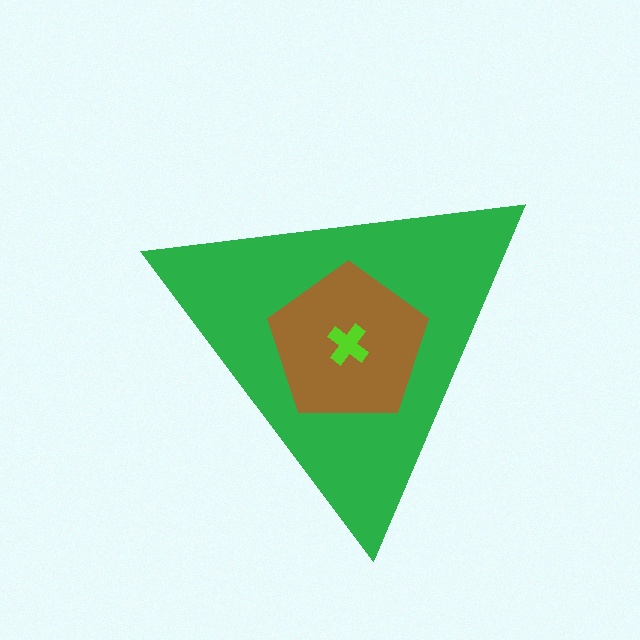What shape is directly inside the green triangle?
The brown pentagon.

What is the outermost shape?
The green triangle.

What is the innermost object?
The lime cross.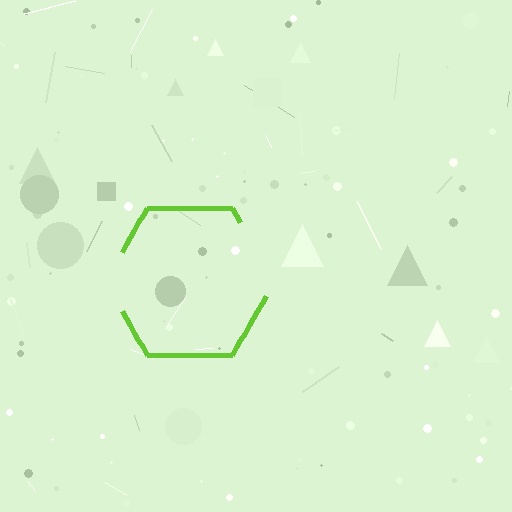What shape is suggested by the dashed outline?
The dashed outline suggests a hexagon.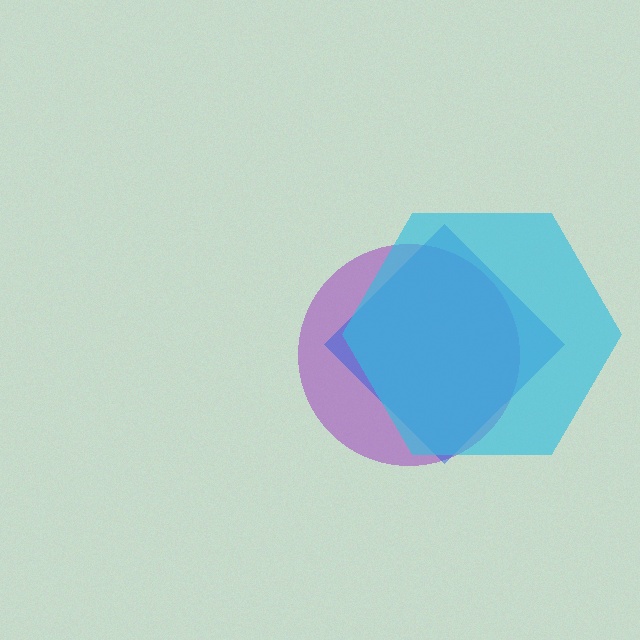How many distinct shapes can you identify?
There are 3 distinct shapes: a purple circle, a blue diamond, a cyan hexagon.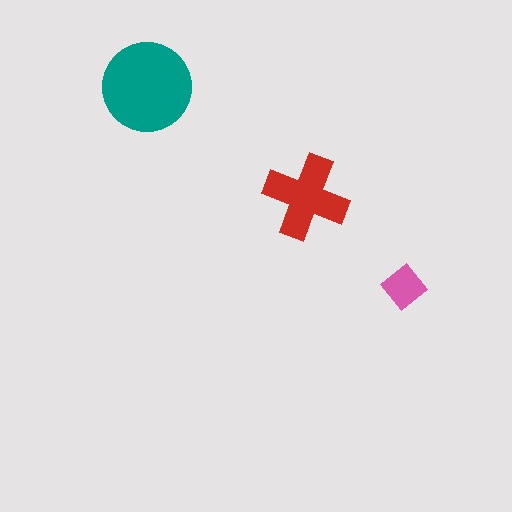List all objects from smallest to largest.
The pink diamond, the red cross, the teal circle.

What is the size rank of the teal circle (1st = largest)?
1st.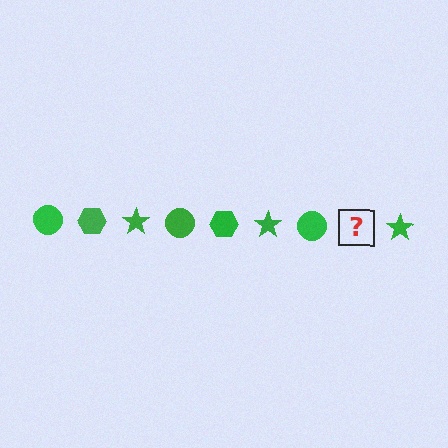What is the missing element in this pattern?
The missing element is a green hexagon.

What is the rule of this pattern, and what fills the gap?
The rule is that the pattern cycles through circle, hexagon, star shapes in green. The gap should be filled with a green hexagon.